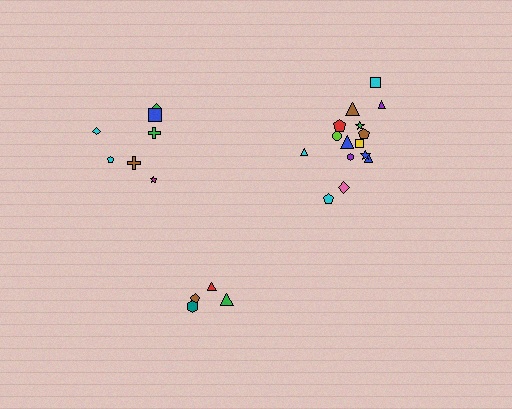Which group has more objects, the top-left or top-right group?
The top-right group.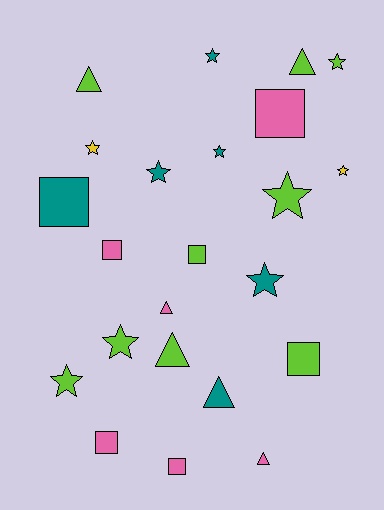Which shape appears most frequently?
Star, with 10 objects.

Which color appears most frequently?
Lime, with 9 objects.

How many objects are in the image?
There are 23 objects.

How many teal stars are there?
There are 4 teal stars.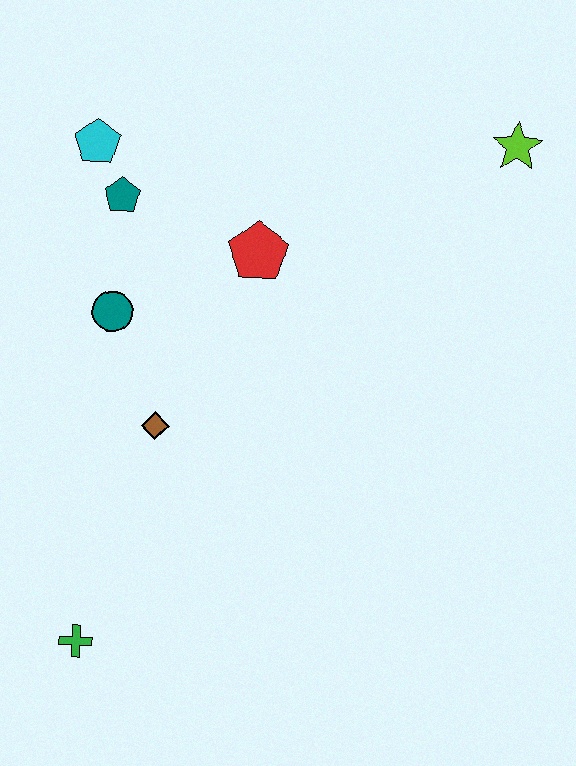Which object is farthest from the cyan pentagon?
The green cross is farthest from the cyan pentagon.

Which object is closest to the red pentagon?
The teal pentagon is closest to the red pentagon.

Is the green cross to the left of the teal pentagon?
Yes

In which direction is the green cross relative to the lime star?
The green cross is below the lime star.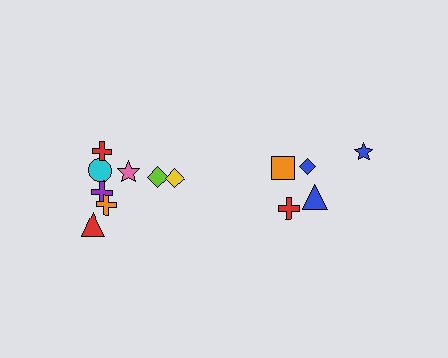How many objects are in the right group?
There are 5 objects.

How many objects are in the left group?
There are 8 objects.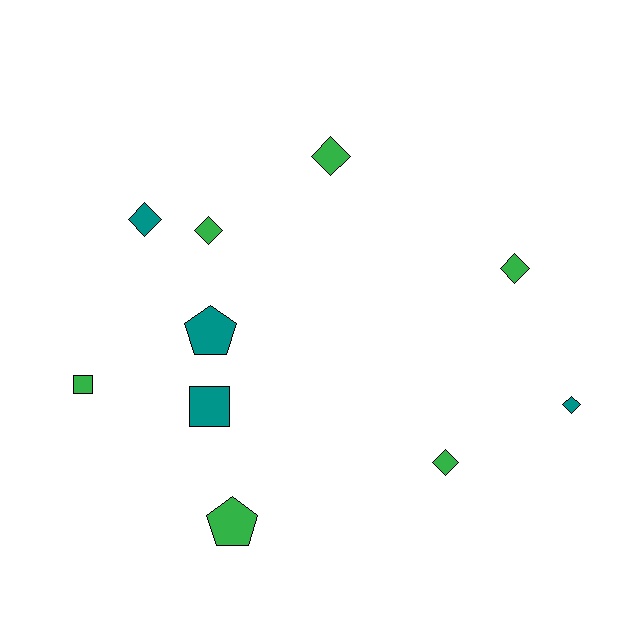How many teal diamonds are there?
There are 2 teal diamonds.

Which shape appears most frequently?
Diamond, with 6 objects.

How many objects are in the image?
There are 10 objects.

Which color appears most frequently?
Green, with 6 objects.